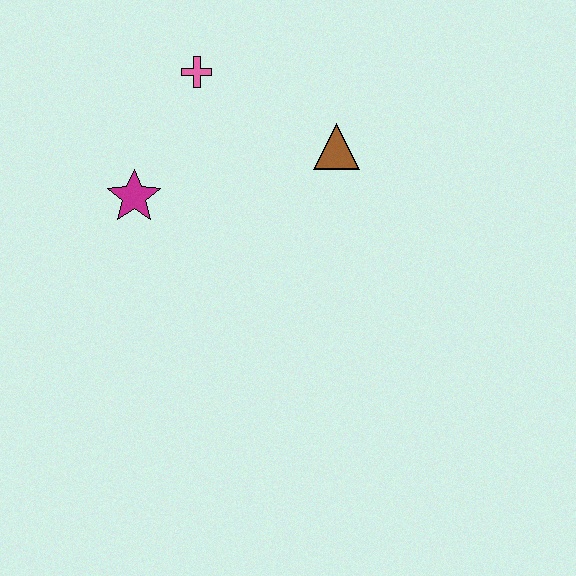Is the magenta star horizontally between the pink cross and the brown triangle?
No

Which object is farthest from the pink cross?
The brown triangle is farthest from the pink cross.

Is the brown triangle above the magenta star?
Yes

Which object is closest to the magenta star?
The pink cross is closest to the magenta star.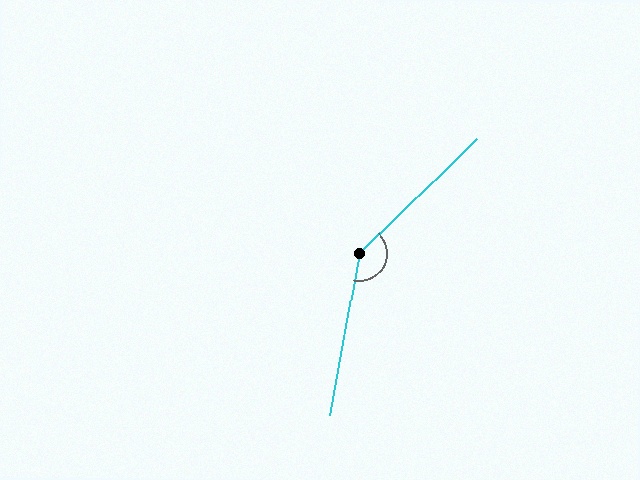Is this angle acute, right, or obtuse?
It is obtuse.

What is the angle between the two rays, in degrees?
Approximately 144 degrees.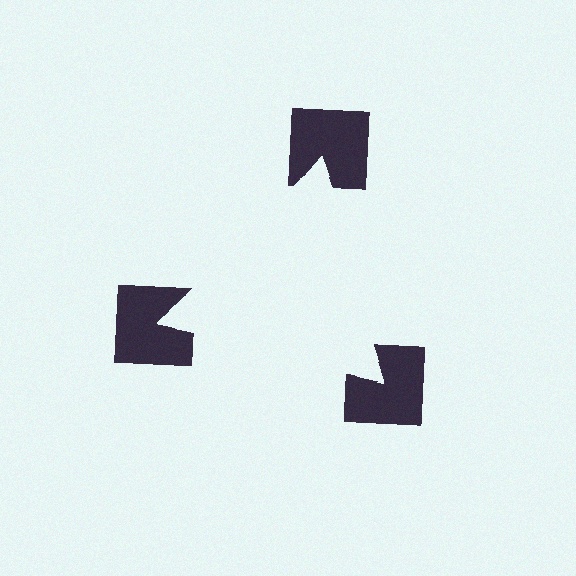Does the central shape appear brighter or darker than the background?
It typically appears slightly brighter than the background, even though no actual brightness change is drawn.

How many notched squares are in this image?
There are 3 — one at each vertex of the illusory triangle.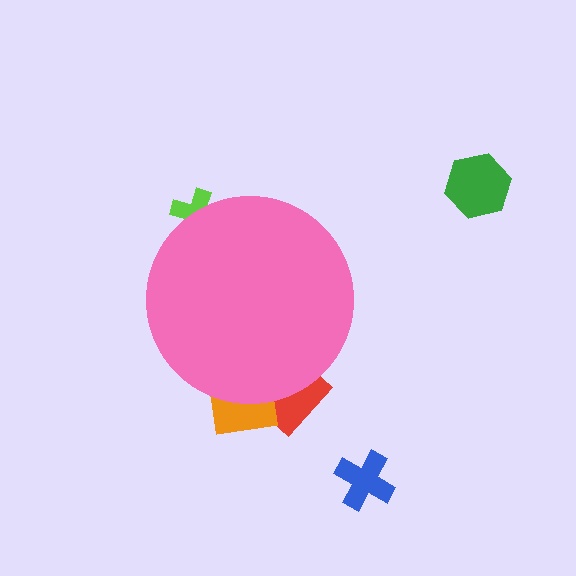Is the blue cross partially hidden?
No, the blue cross is fully visible.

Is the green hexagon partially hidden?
No, the green hexagon is fully visible.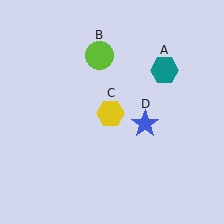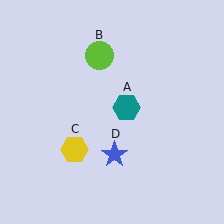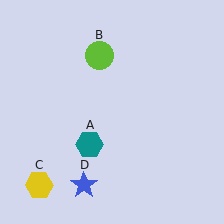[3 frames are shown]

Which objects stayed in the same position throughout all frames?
Lime circle (object B) remained stationary.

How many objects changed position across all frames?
3 objects changed position: teal hexagon (object A), yellow hexagon (object C), blue star (object D).